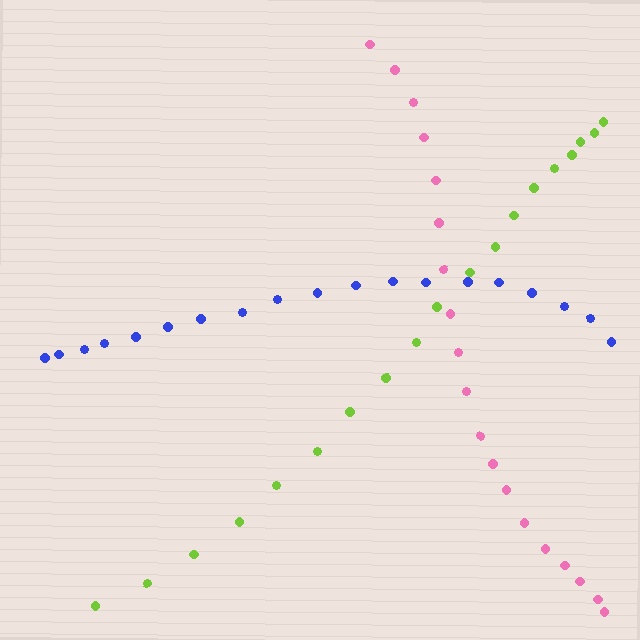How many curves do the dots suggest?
There are 3 distinct paths.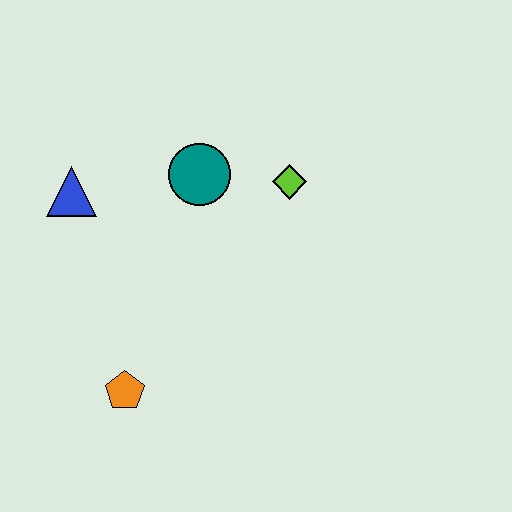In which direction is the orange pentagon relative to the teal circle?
The orange pentagon is below the teal circle.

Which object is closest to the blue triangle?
The teal circle is closest to the blue triangle.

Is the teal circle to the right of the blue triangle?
Yes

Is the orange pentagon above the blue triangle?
No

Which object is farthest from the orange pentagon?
The lime diamond is farthest from the orange pentagon.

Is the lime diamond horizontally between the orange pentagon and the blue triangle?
No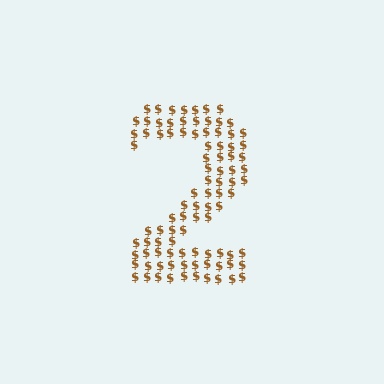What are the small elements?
The small elements are dollar signs.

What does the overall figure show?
The overall figure shows the digit 2.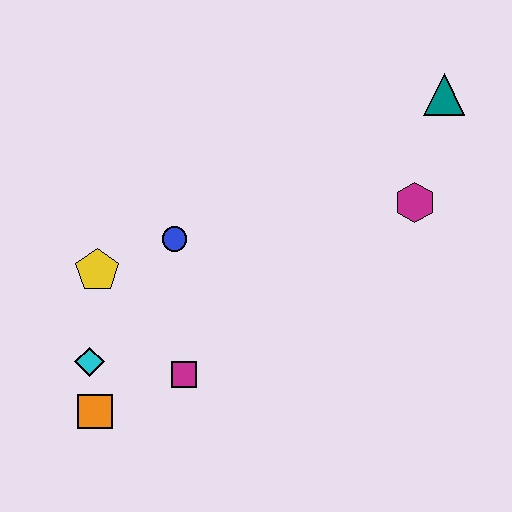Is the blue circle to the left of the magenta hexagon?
Yes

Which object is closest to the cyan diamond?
The orange square is closest to the cyan diamond.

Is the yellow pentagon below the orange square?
No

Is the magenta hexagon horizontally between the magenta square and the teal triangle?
Yes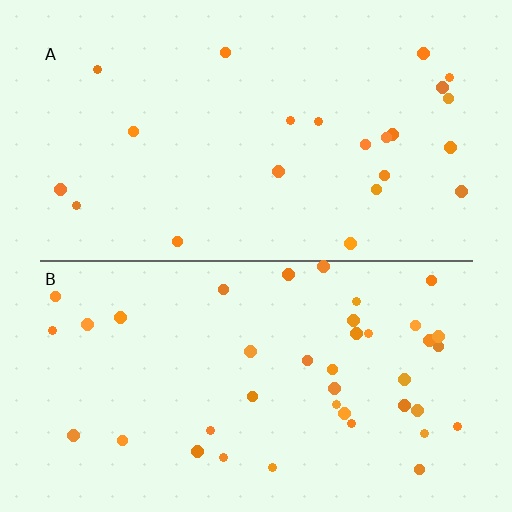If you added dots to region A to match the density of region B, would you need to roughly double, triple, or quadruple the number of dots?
Approximately double.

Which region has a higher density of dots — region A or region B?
B (the bottom).